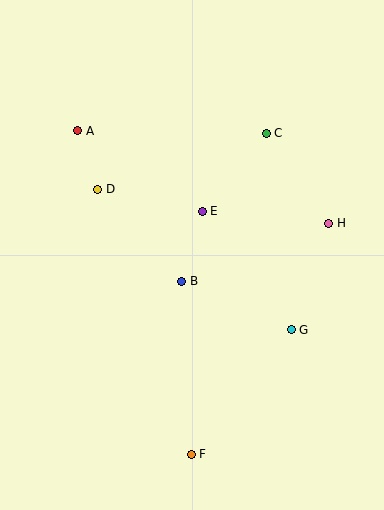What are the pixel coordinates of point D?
Point D is at (98, 189).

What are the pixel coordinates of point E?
Point E is at (202, 211).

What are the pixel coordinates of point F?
Point F is at (191, 454).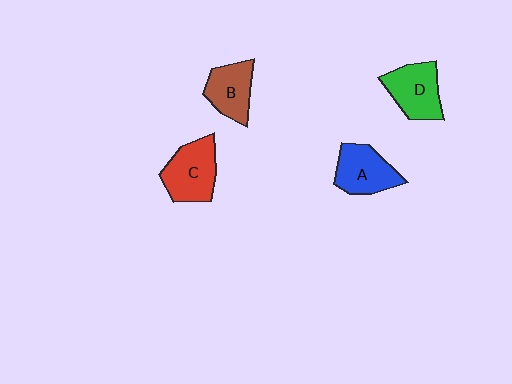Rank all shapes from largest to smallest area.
From largest to smallest: C (red), D (green), A (blue), B (brown).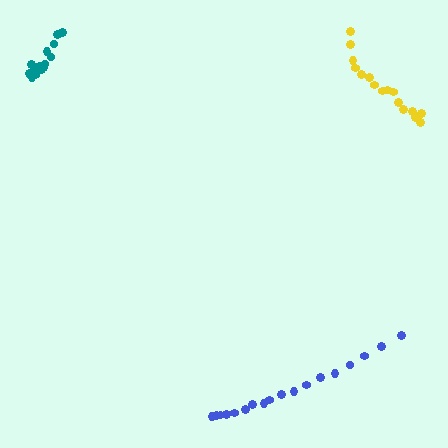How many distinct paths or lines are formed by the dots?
There are 3 distinct paths.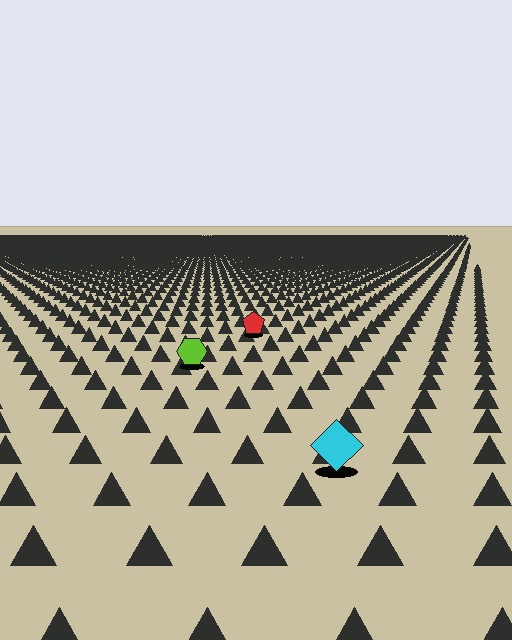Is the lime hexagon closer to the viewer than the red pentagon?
Yes. The lime hexagon is closer — you can tell from the texture gradient: the ground texture is coarser near it.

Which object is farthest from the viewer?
The red pentagon is farthest from the viewer. It appears smaller and the ground texture around it is denser.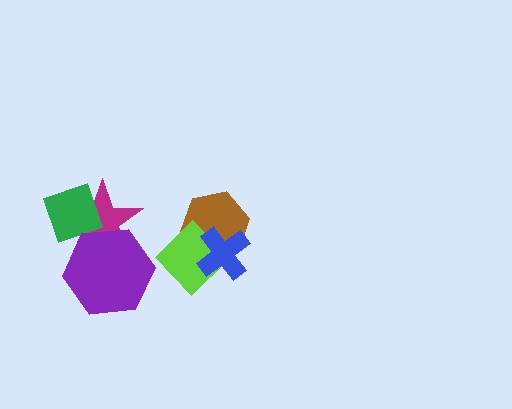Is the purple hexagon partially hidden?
No, no other shape covers it.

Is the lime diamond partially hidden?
Yes, it is partially covered by another shape.